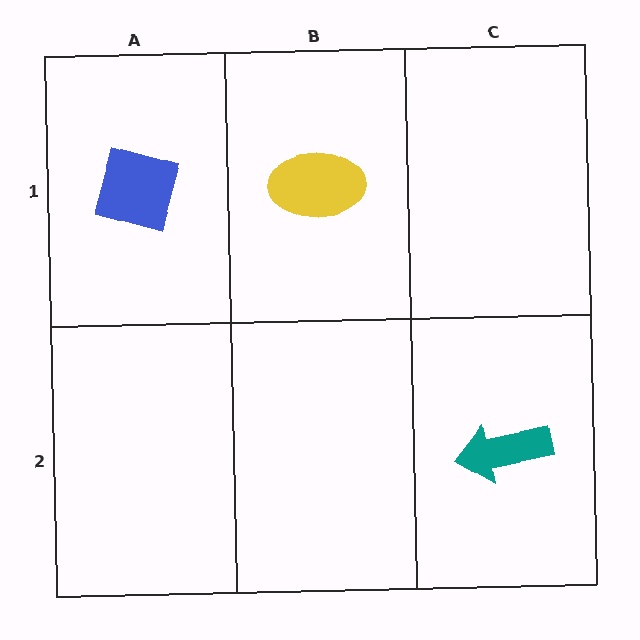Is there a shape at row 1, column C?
No, that cell is empty.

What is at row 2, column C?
A teal arrow.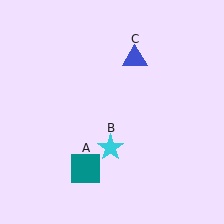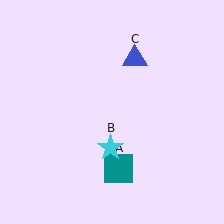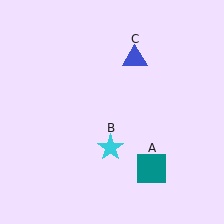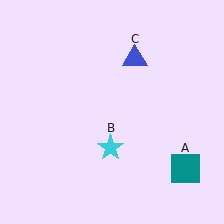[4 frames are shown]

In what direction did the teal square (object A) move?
The teal square (object A) moved right.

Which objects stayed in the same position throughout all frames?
Cyan star (object B) and blue triangle (object C) remained stationary.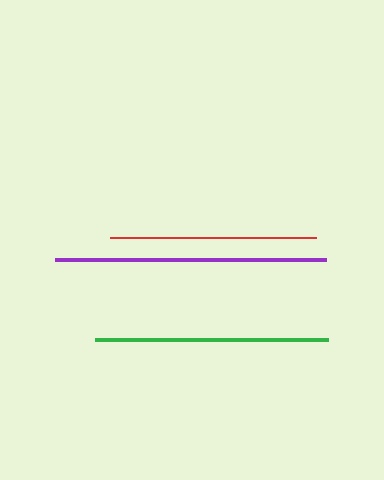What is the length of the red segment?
The red segment is approximately 206 pixels long.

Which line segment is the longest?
The purple line is the longest at approximately 271 pixels.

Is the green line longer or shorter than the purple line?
The purple line is longer than the green line.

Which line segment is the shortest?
The red line is the shortest at approximately 206 pixels.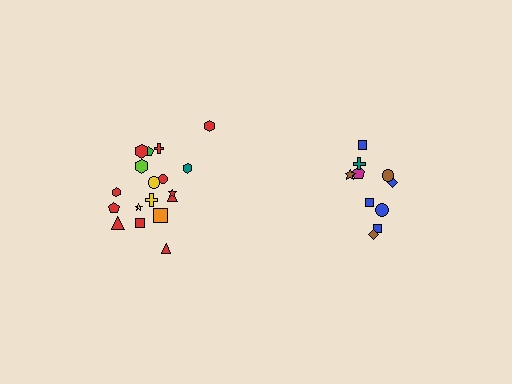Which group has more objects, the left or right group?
The left group.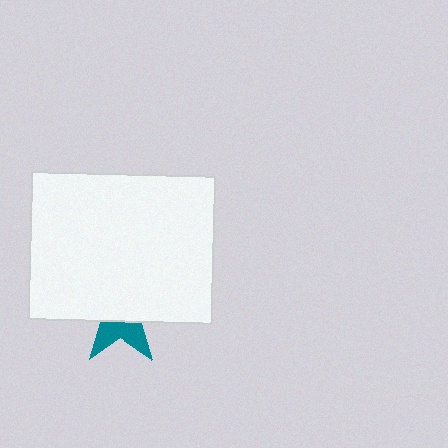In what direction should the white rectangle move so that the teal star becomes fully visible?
The white rectangle should move up. That is the shortest direction to clear the overlap and leave the teal star fully visible.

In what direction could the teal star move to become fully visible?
The teal star could move down. That would shift it out from behind the white rectangle entirely.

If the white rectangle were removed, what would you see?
You would see the complete teal star.